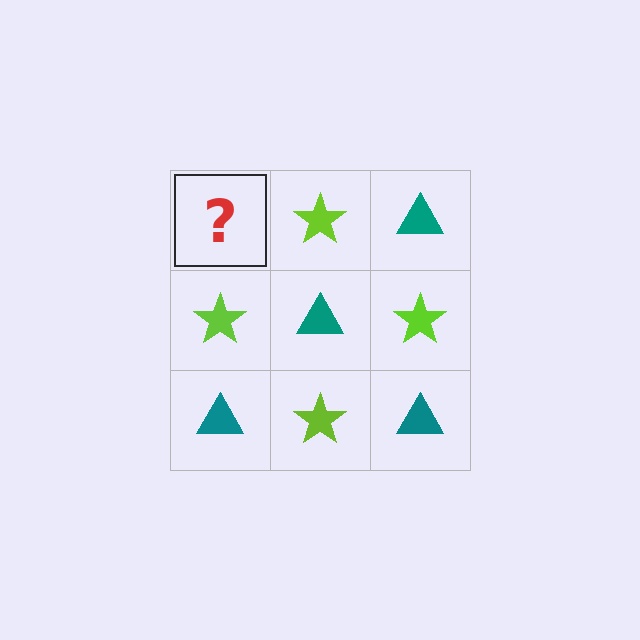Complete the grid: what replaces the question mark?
The question mark should be replaced with a teal triangle.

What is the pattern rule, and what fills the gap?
The rule is that it alternates teal triangle and lime star in a checkerboard pattern. The gap should be filled with a teal triangle.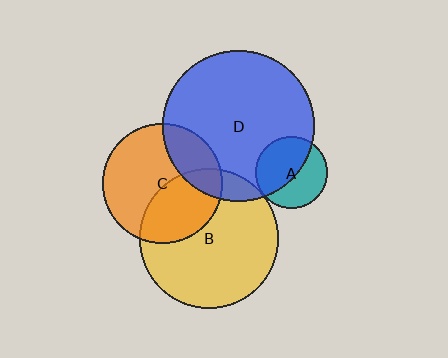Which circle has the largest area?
Circle D (blue).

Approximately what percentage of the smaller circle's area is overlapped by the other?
Approximately 5%.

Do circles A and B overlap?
Yes.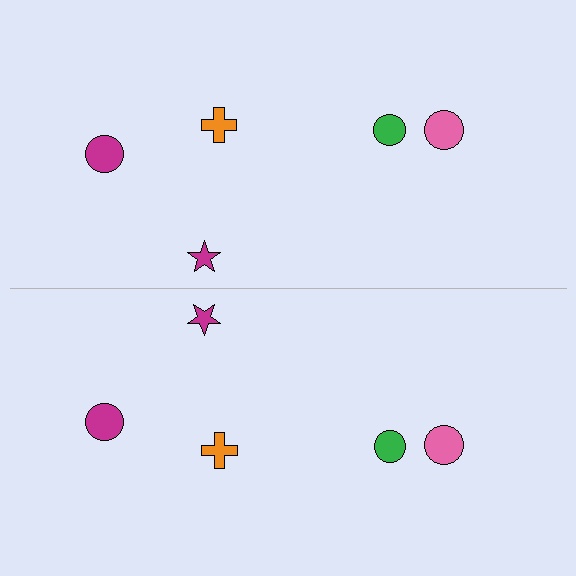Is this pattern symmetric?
Yes, this pattern has bilateral (reflection) symmetry.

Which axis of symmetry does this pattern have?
The pattern has a horizontal axis of symmetry running through the center of the image.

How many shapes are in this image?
There are 10 shapes in this image.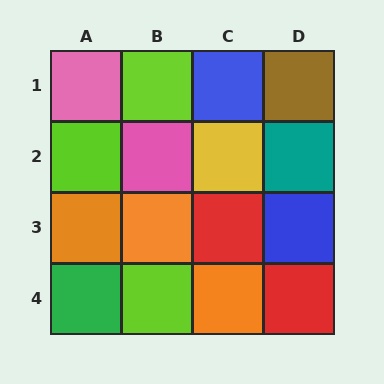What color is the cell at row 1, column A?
Pink.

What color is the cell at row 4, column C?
Orange.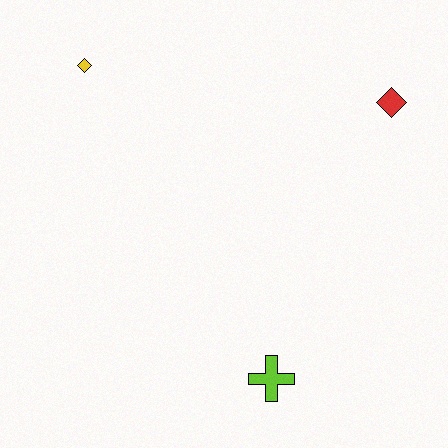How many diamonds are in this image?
There are 2 diamonds.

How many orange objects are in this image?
There are no orange objects.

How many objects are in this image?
There are 3 objects.